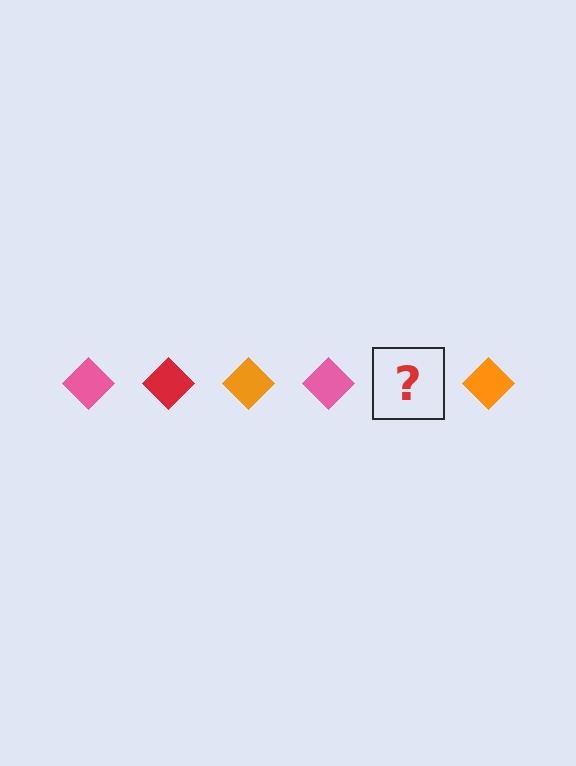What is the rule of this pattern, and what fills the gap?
The rule is that the pattern cycles through pink, red, orange diamonds. The gap should be filled with a red diamond.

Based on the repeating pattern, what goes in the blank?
The blank should be a red diamond.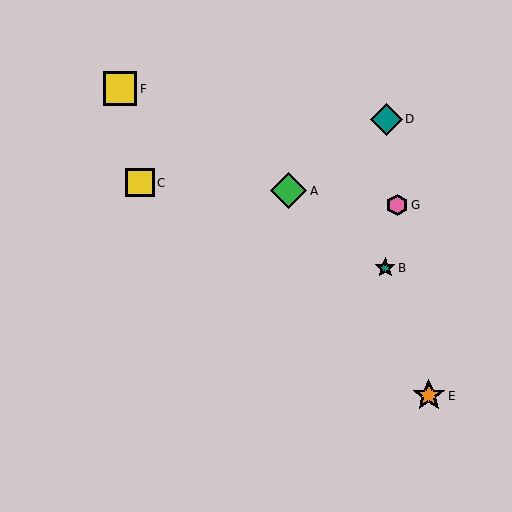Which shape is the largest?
The green diamond (labeled A) is the largest.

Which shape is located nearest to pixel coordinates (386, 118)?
The teal diamond (labeled D) at (387, 119) is nearest to that location.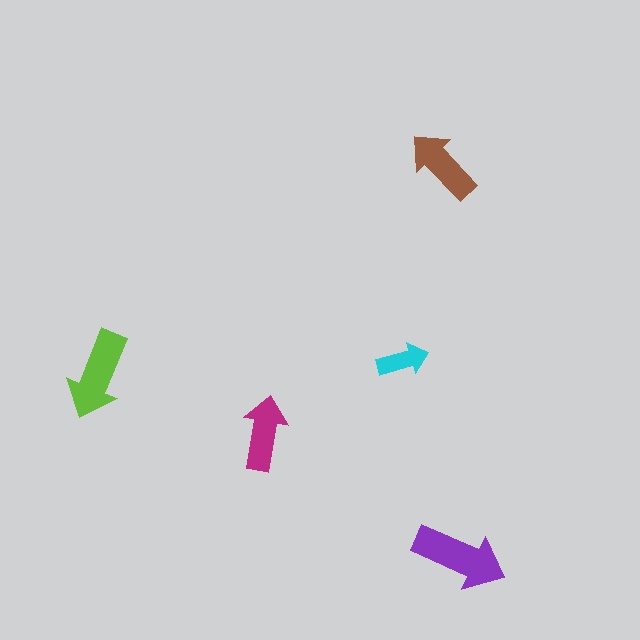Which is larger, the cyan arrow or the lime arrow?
The lime one.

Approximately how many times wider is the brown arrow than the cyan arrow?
About 1.5 times wider.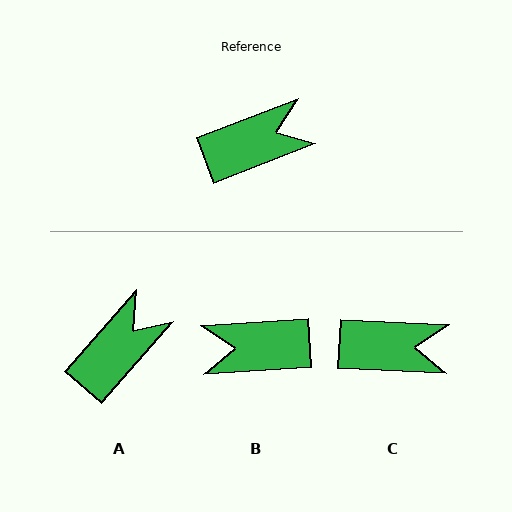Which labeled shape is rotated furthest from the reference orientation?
B, about 163 degrees away.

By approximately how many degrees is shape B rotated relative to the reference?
Approximately 163 degrees counter-clockwise.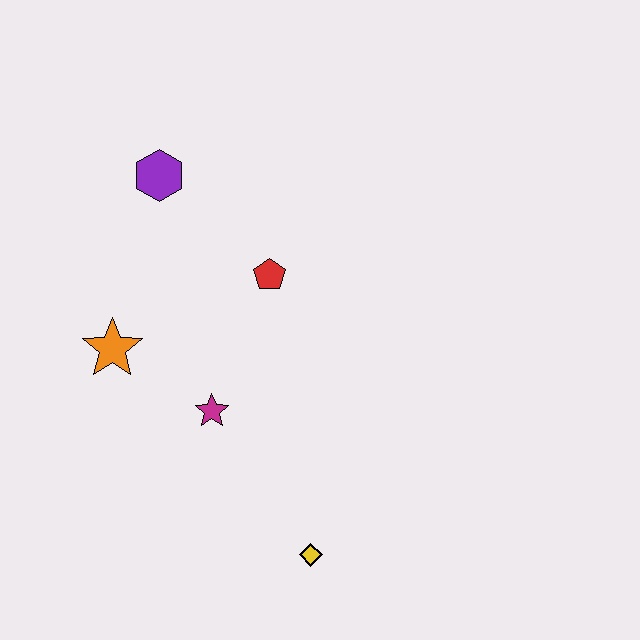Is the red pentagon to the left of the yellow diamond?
Yes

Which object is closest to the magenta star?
The orange star is closest to the magenta star.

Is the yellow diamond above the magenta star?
No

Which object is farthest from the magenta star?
The purple hexagon is farthest from the magenta star.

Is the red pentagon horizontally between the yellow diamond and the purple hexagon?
Yes